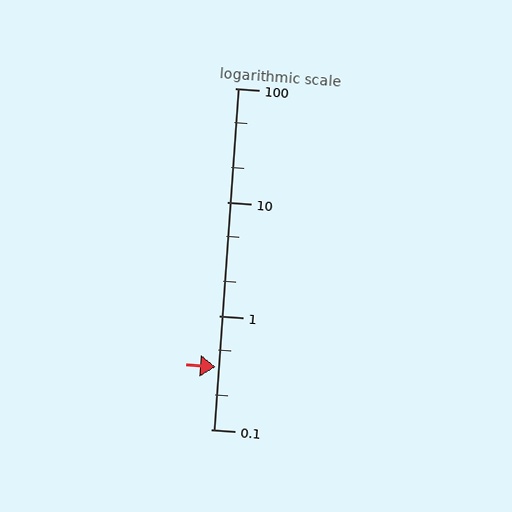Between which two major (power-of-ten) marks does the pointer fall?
The pointer is between 0.1 and 1.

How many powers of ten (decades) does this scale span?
The scale spans 3 decades, from 0.1 to 100.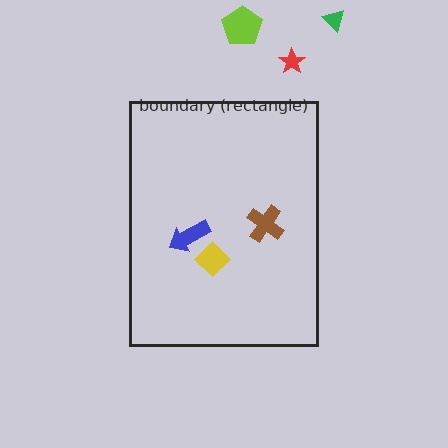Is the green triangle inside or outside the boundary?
Outside.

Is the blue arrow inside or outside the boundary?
Inside.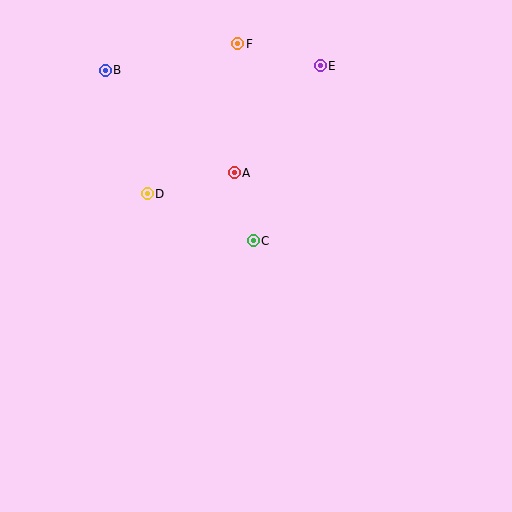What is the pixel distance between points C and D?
The distance between C and D is 116 pixels.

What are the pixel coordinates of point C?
Point C is at (253, 241).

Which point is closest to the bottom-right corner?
Point C is closest to the bottom-right corner.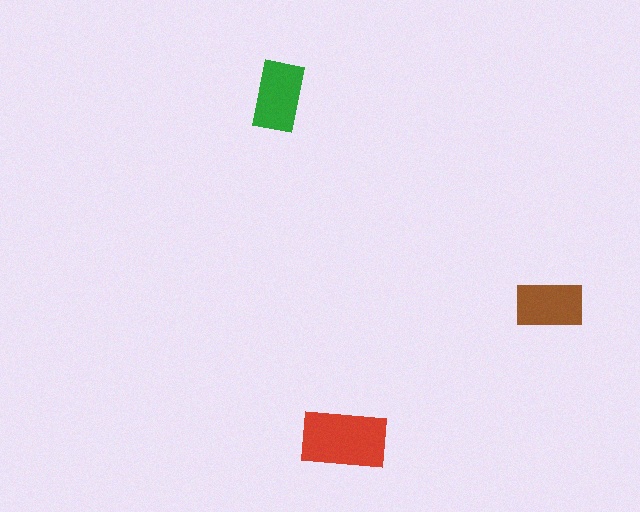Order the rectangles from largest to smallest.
the red one, the green one, the brown one.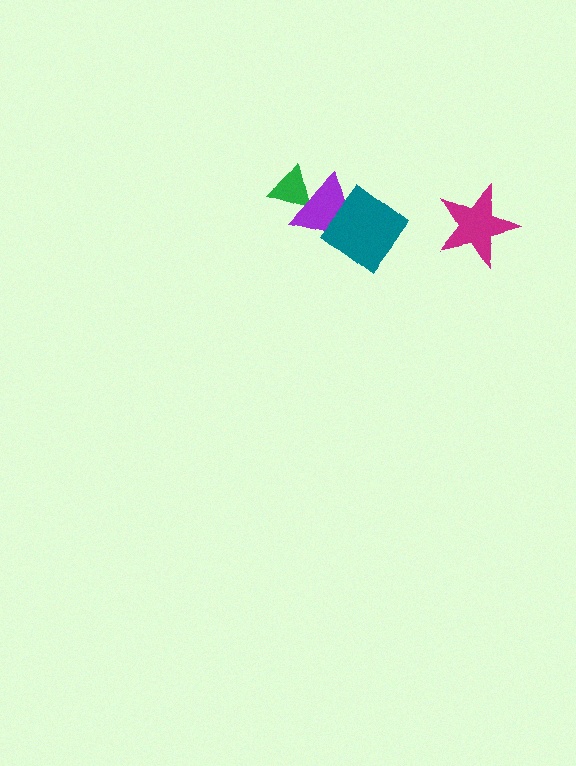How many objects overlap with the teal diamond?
1 object overlaps with the teal diamond.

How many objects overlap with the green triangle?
1 object overlaps with the green triangle.